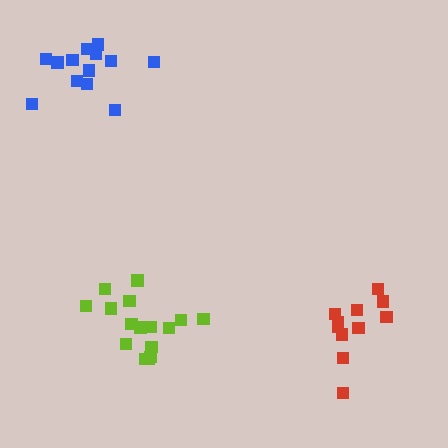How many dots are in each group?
Group 1: 13 dots, Group 2: 11 dots, Group 3: 16 dots (40 total).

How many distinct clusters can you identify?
There are 3 distinct clusters.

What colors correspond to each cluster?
The clusters are colored: blue, red, lime.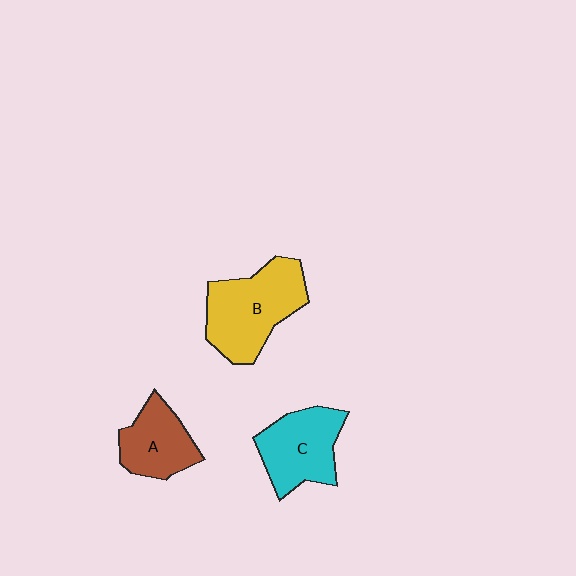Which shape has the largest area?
Shape B (yellow).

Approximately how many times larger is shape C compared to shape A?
Approximately 1.2 times.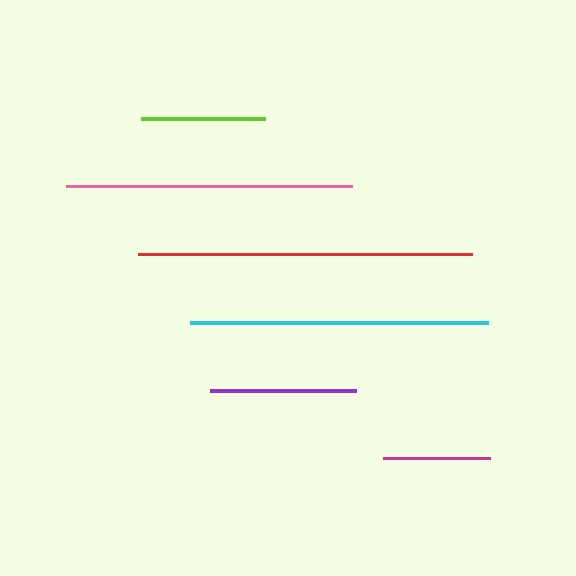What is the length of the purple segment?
The purple segment is approximately 146 pixels long.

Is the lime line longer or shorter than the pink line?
The pink line is longer than the lime line.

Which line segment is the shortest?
The magenta line is the shortest at approximately 107 pixels.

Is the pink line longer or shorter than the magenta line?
The pink line is longer than the magenta line.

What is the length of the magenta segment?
The magenta segment is approximately 107 pixels long.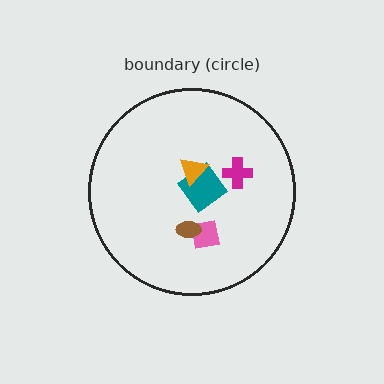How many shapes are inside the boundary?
5 inside, 0 outside.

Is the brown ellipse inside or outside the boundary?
Inside.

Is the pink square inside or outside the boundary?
Inside.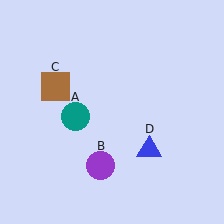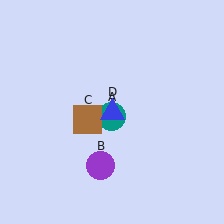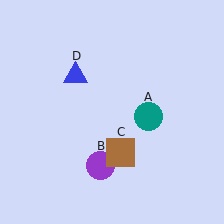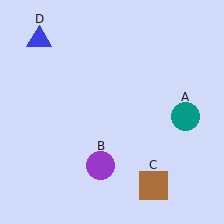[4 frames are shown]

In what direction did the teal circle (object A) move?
The teal circle (object A) moved right.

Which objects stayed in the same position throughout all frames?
Purple circle (object B) remained stationary.